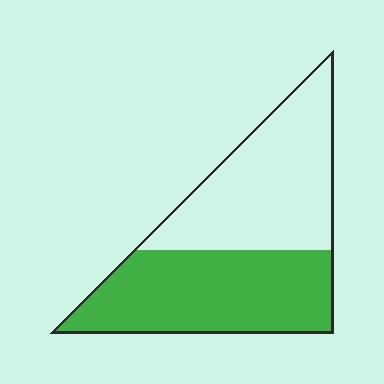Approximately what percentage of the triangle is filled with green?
Approximately 50%.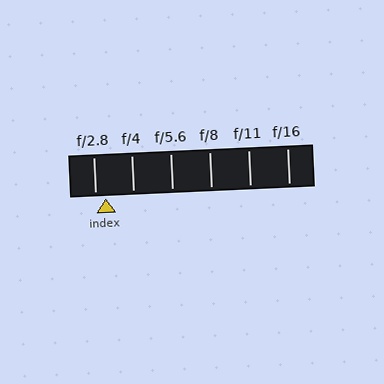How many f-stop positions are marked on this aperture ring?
There are 6 f-stop positions marked.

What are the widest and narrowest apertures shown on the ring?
The widest aperture shown is f/2.8 and the narrowest is f/16.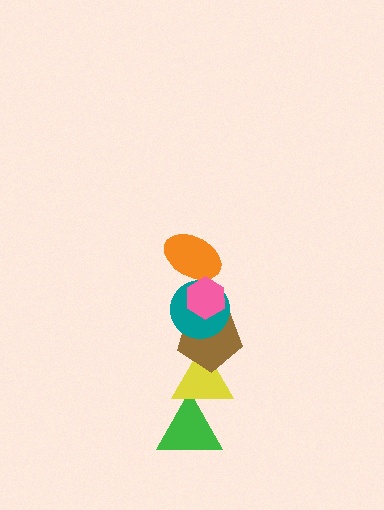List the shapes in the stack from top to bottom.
From top to bottom: the pink hexagon, the orange ellipse, the teal circle, the brown pentagon, the yellow triangle, the green triangle.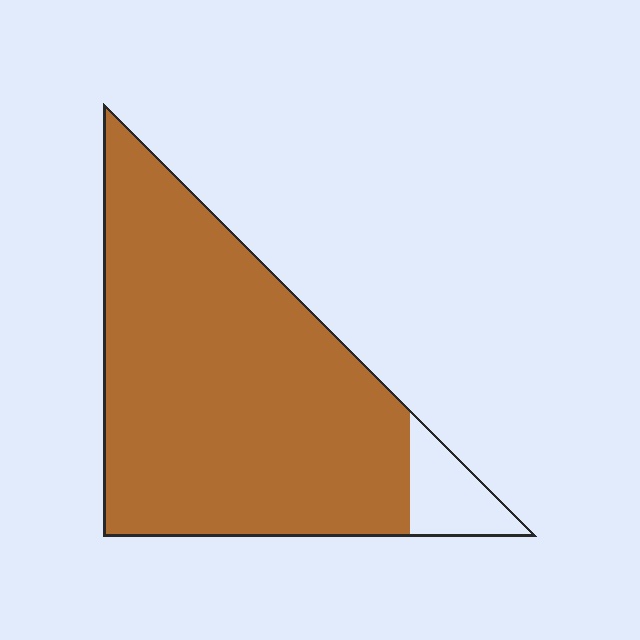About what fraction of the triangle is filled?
About nine tenths (9/10).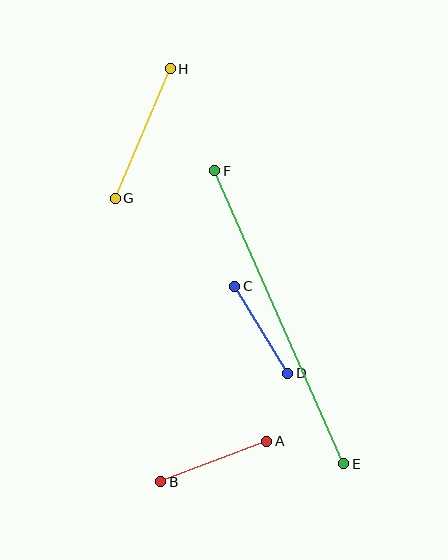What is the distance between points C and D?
The distance is approximately 102 pixels.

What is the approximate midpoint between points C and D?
The midpoint is at approximately (261, 330) pixels.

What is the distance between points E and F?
The distance is approximately 320 pixels.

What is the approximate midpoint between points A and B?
The midpoint is at approximately (214, 461) pixels.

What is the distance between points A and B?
The distance is approximately 113 pixels.